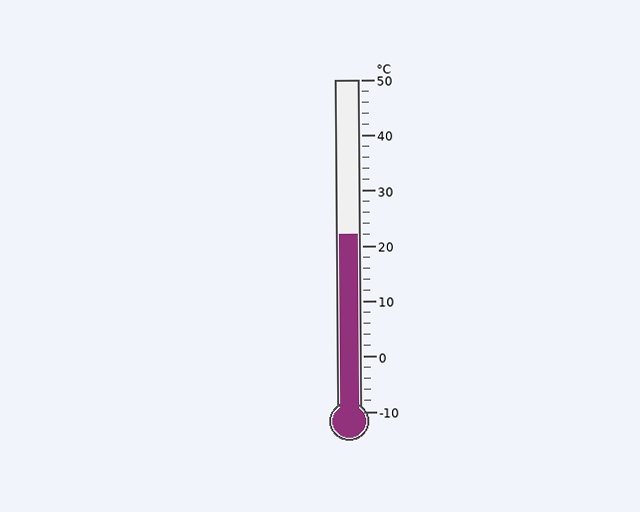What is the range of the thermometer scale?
The thermometer scale ranges from -10°C to 50°C.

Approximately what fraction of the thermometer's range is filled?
The thermometer is filled to approximately 55% of its range.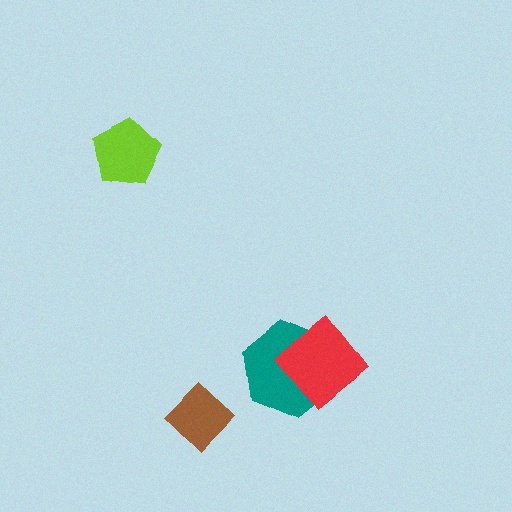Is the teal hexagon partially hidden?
Yes, it is partially covered by another shape.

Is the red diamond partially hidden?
No, no other shape covers it.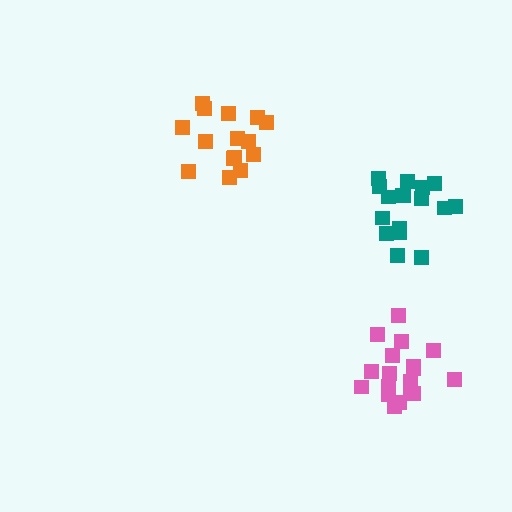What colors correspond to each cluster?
The clusters are colored: orange, teal, pink.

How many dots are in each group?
Group 1: 15 dots, Group 2: 17 dots, Group 3: 18 dots (50 total).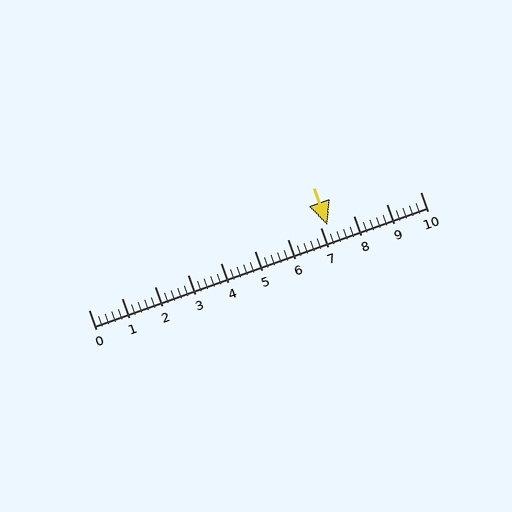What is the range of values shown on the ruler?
The ruler shows values from 0 to 10.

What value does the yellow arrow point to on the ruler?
The yellow arrow points to approximately 7.2.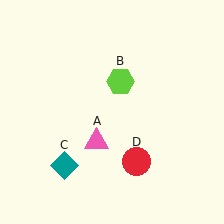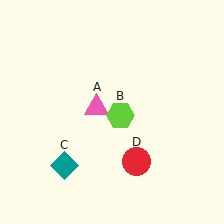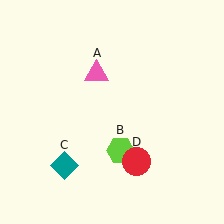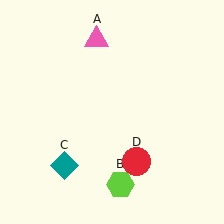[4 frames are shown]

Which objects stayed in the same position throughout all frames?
Teal diamond (object C) and red circle (object D) remained stationary.